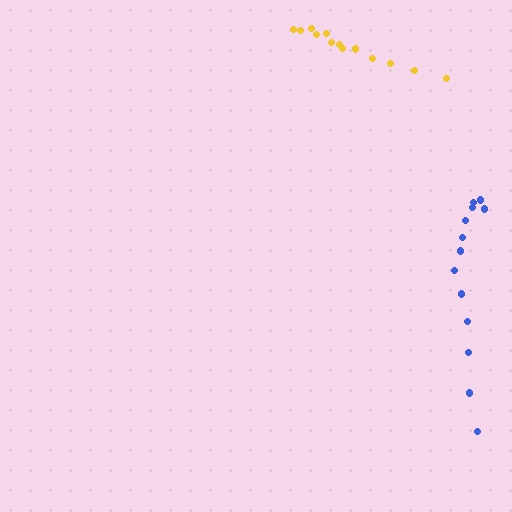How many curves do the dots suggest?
There are 2 distinct paths.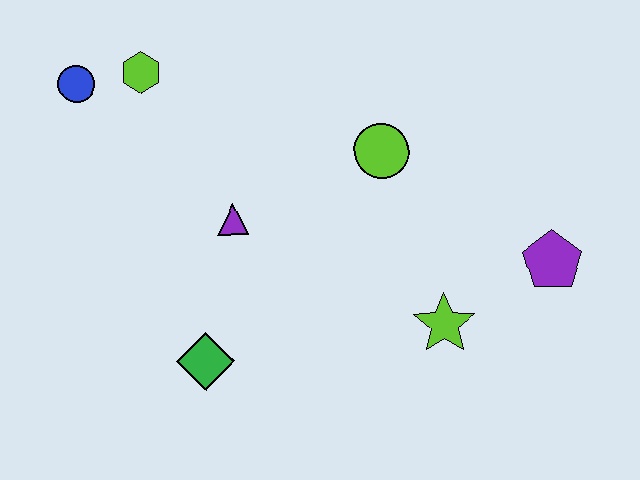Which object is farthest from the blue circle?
The purple pentagon is farthest from the blue circle.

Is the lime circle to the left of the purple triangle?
No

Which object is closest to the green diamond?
The purple triangle is closest to the green diamond.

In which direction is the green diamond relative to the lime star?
The green diamond is to the left of the lime star.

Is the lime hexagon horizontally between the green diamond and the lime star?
No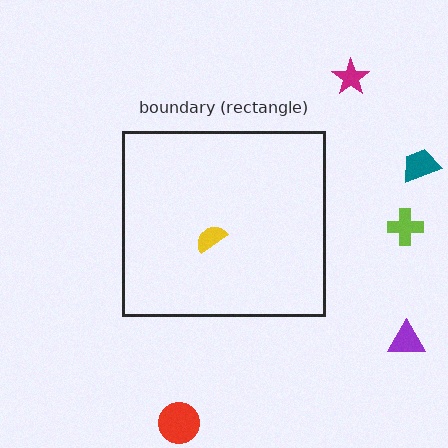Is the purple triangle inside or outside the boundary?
Outside.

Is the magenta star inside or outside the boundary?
Outside.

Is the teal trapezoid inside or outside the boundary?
Outside.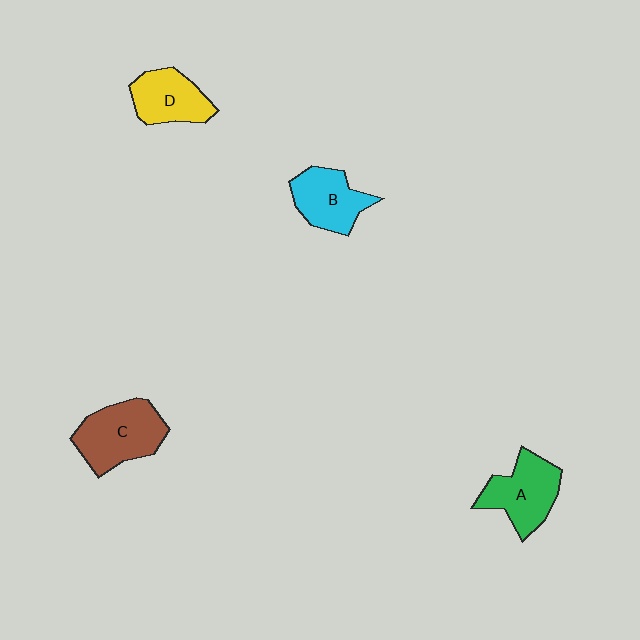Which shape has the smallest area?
Shape D (yellow).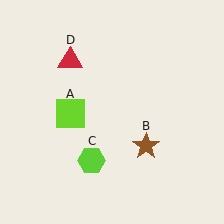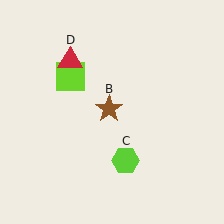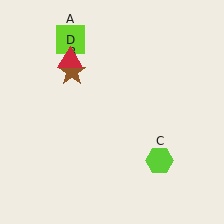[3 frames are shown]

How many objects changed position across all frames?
3 objects changed position: lime square (object A), brown star (object B), lime hexagon (object C).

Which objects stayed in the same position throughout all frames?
Red triangle (object D) remained stationary.